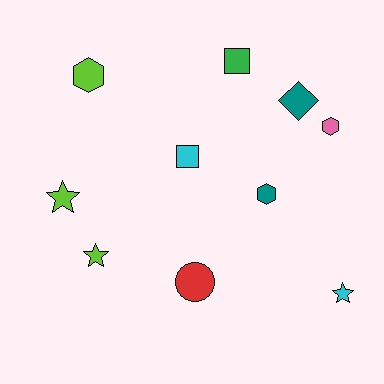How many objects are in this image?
There are 10 objects.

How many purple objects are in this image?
There are no purple objects.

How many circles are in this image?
There is 1 circle.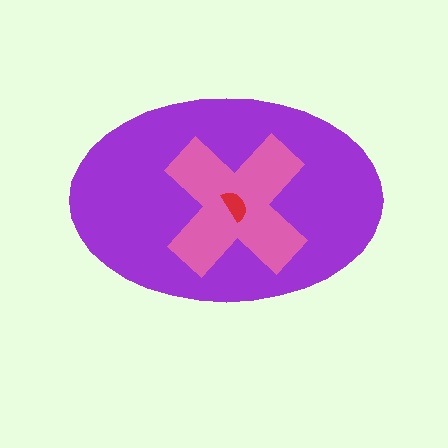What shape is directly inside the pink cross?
The red semicircle.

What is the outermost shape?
The purple ellipse.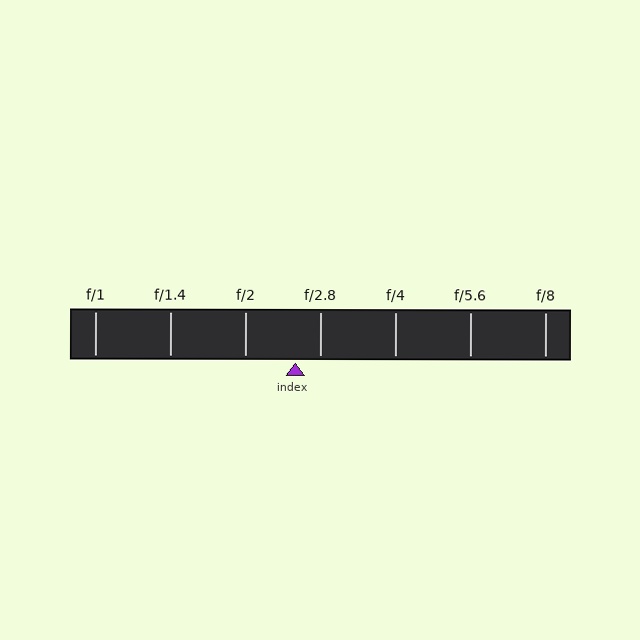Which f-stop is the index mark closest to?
The index mark is closest to f/2.8.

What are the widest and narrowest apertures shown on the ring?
The widest aperture shown is f/1 and the narrowest is f/8.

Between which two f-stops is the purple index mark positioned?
The index mark is between f/2 and f/2.8.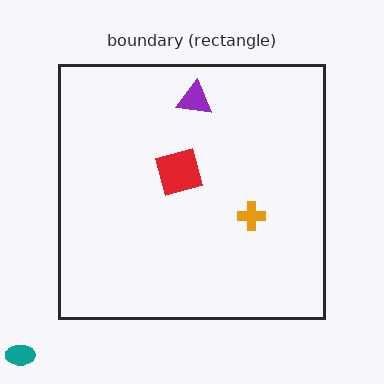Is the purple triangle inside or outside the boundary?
Inside.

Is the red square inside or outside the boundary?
Inside.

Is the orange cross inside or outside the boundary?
Inside.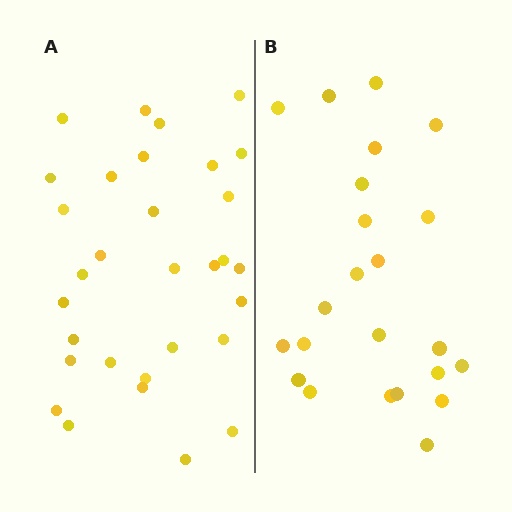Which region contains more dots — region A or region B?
Region A (the left region) has more dots.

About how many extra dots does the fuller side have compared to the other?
Region A has roughly 8 or so more dots than region B.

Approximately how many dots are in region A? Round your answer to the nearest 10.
About 30 dots. (The exact count is 31, which rounds to 30.)